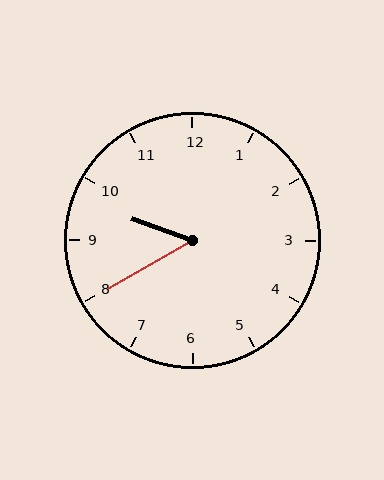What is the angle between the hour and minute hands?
Approximately 50 degrees.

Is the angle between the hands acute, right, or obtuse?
It is acute.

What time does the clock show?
9:40.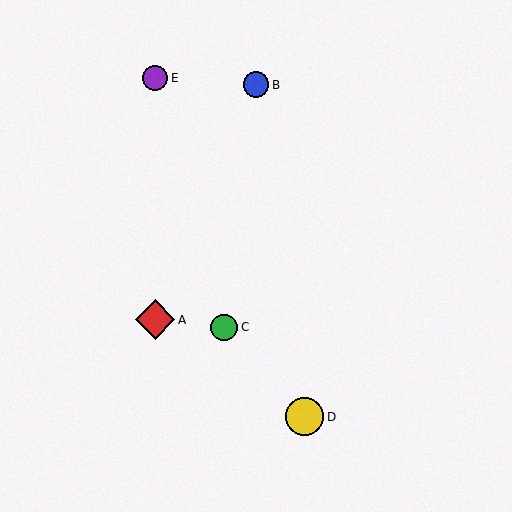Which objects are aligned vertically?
Objects A, E are aligned vertically.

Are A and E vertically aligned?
Yes, both are at x≈155.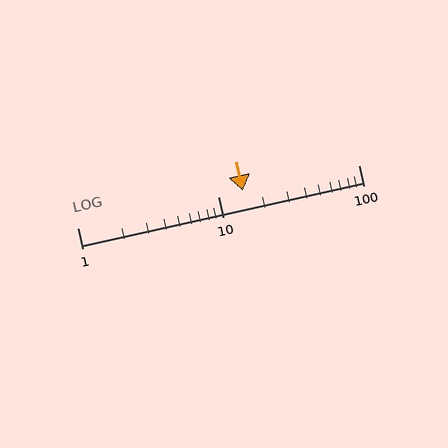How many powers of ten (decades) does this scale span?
The scale spans 2 decades, from 1 to 100.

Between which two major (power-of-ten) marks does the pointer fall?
The pointer is between 10 and 100.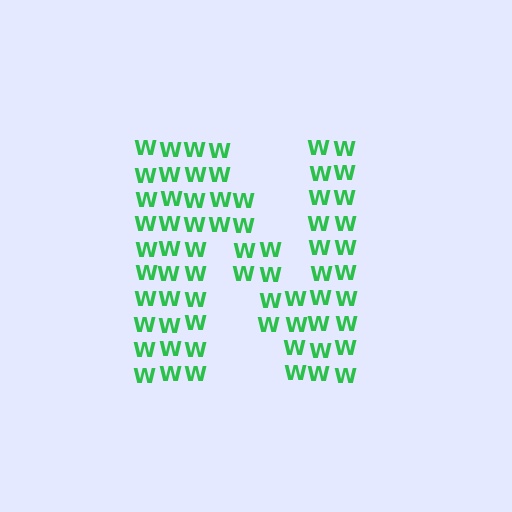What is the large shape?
The large shape is the letter N.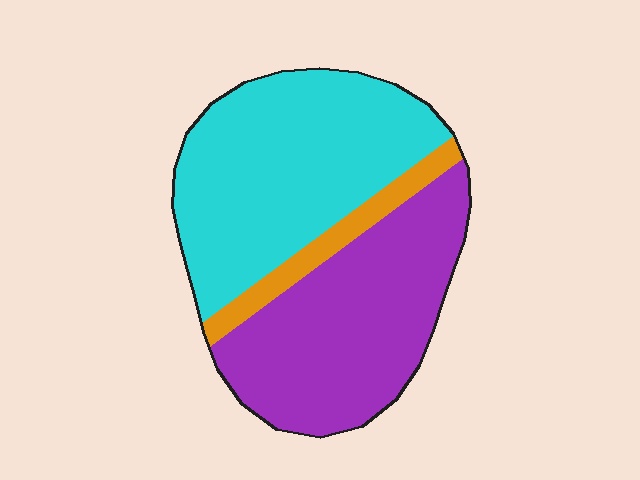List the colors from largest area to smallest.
From largest to smallest: cyan, purple, orange.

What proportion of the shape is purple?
Purple takes up about two fifths (2/5) of the shape.